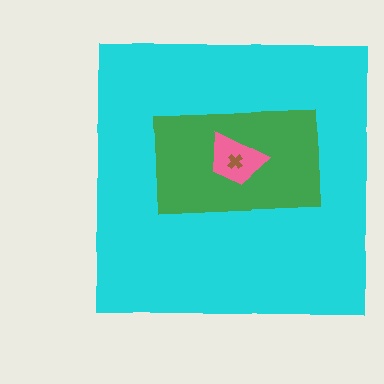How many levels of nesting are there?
4.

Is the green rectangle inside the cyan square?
Yes.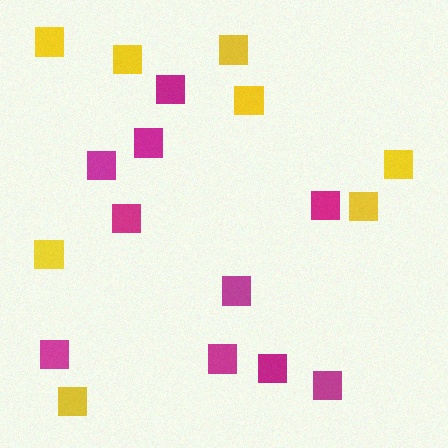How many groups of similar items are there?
There are 2 groups: one group of magenta squares (10) and one group of yellow squares (8).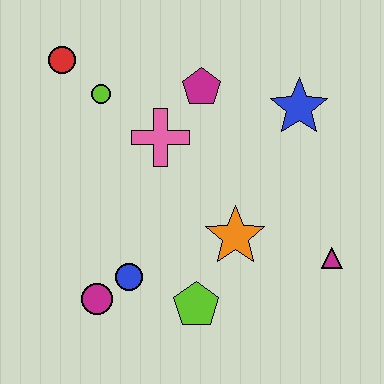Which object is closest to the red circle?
The lime circle is closest to the red circle.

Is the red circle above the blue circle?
Yes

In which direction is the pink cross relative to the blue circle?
The pink cross is above the blue circle.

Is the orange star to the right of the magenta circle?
Yes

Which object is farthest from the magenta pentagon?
The magenta circle is farthest from the magenta pentagon.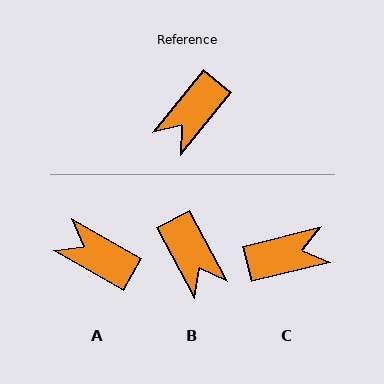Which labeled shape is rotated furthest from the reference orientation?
C, about 143 degrees away.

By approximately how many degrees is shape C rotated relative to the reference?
Approximately 143 degrees counter-clockwise.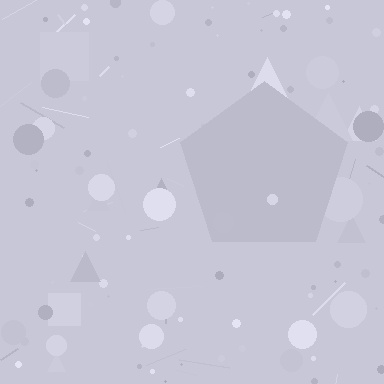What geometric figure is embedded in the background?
A pentagon is embedded in the background.